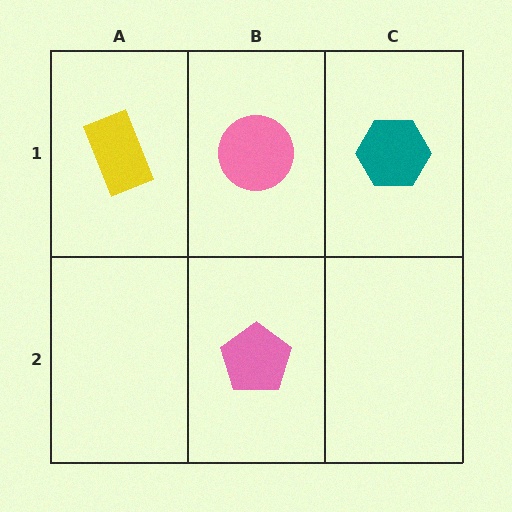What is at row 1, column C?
A teal hexagon.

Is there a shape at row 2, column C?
No, that cell is empty.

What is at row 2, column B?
A pink pentagon.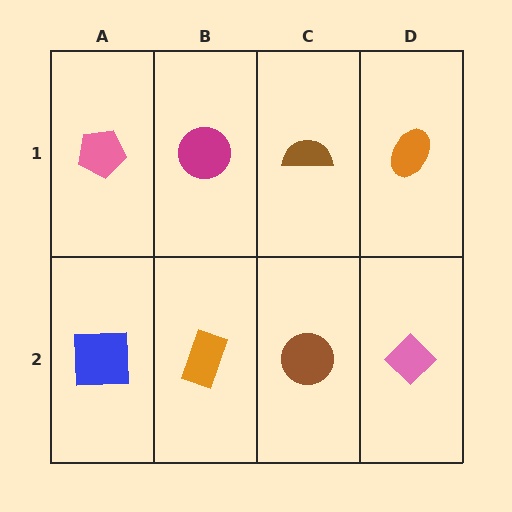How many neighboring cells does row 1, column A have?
2.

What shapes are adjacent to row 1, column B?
An orange rectangle (row 2, column B), a pink pentagon (row 1, column A), a brown semicircle (row 1, column C).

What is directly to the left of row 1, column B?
A pink pentagon.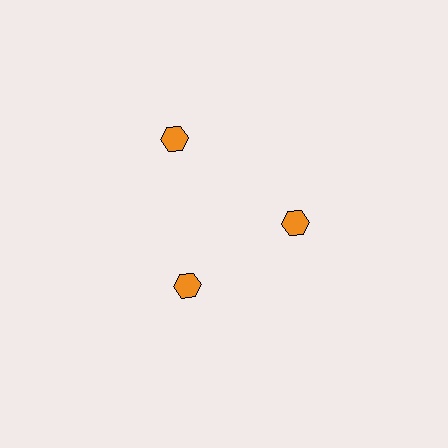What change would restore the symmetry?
The symmetry would be restored by moving it inward, back onto the ring so that all 3 hexagons sit at equal angles and equal distance from the center.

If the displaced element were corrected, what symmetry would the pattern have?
It would have 3-fold rotational symmetry — the pattern would map onto itself every 120 degrees.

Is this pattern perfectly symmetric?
No. The 3 orange hexagons are arranged in a ring, but one element near the 11 o'clock position is pushed outward from the center, breaking the 3-fold rotational symmetry.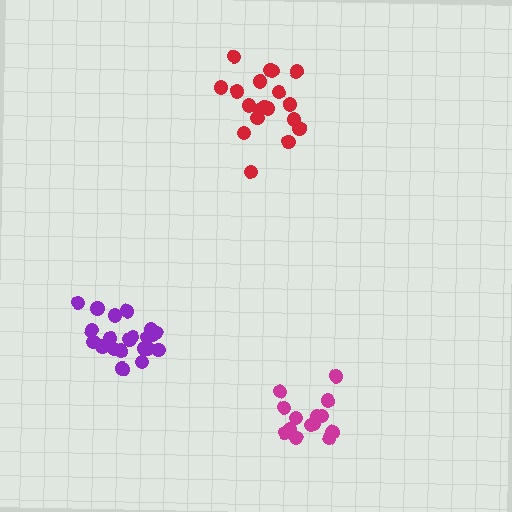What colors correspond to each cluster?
The clusters are colored: magenta, red, purple.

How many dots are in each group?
Group 1: 15 dots, Group 2: 19 dots, Group 3: 21 dots (55 total).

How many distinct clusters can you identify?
There are 3 distinct clusters.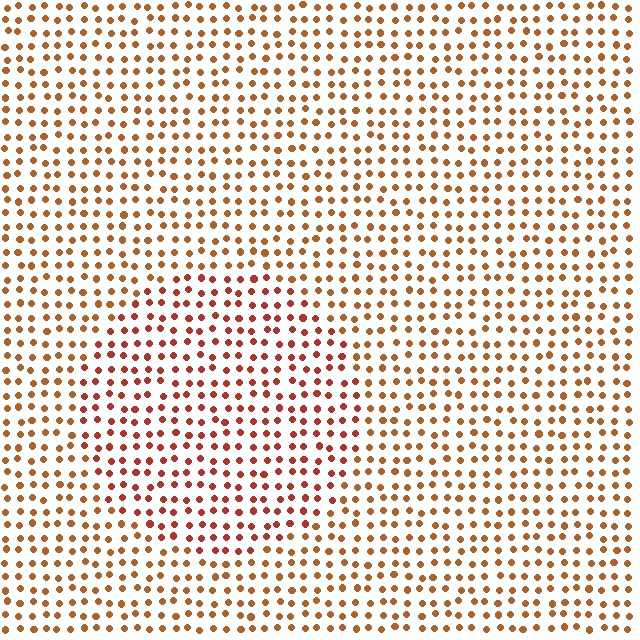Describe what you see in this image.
The image is filled with small brown elements in a uniform arrangement. A circle-shaped region is visible where the elements are tinted to a slightly different hue, forming a subtle color boundary.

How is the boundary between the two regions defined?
The boundary is defined purely by a slight shift in hue (about 22 degrees). Spacing, size, and orientation are identical on both sides.